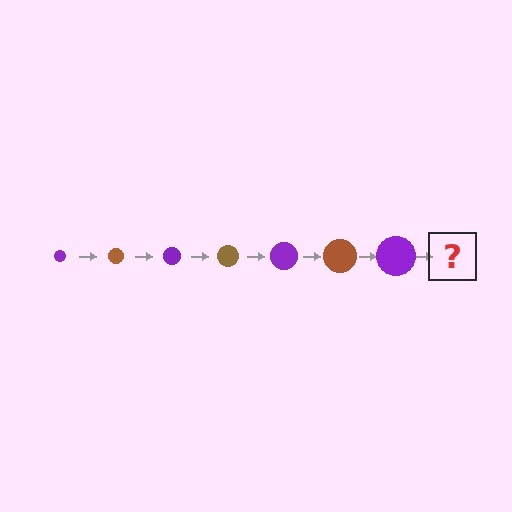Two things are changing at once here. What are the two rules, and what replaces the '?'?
The two rules are that the circle grows larger each step and the color cycles through purple and brown. The '?' should be a brown circle, larger than the previous one.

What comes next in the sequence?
The next element should be a brown circle, larger than the previous one.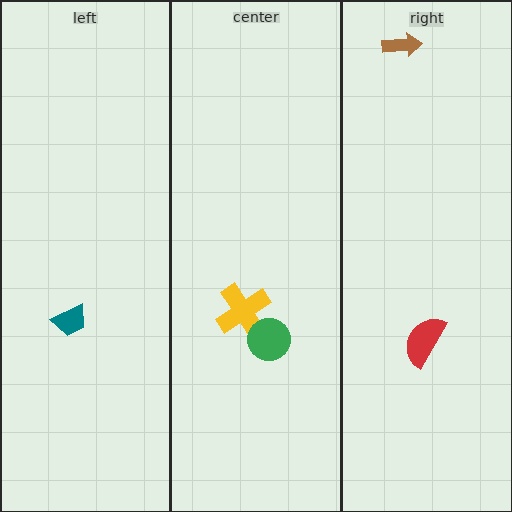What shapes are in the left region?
The teal trapezoid.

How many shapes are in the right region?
2.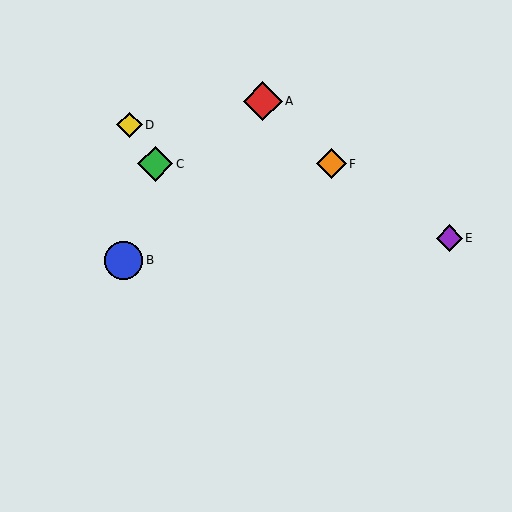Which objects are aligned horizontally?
Objects C, F are aligned horizontally.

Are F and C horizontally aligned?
Yes, both are at y≈164.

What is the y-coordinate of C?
Object C is at y≈164.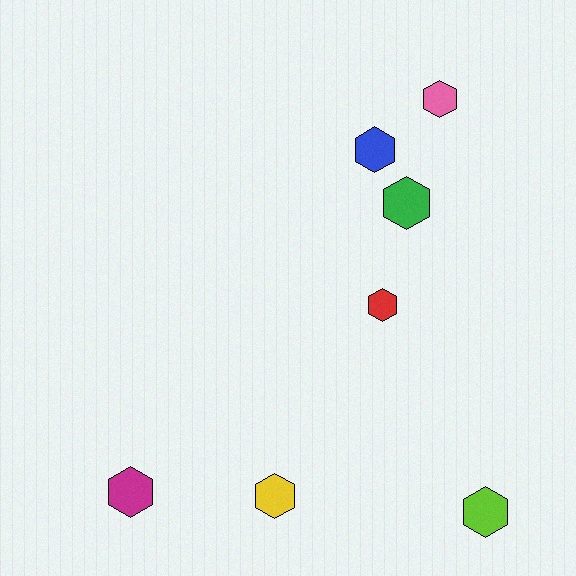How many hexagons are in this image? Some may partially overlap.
There are 7 hexagons.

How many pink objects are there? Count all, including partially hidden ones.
There is 1 pink object.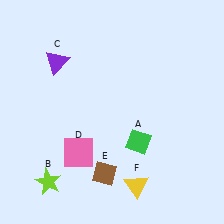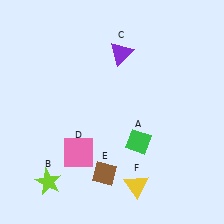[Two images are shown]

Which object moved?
The purple triangle (C) moved right.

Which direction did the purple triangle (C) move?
The purple triangle (C) moved right.